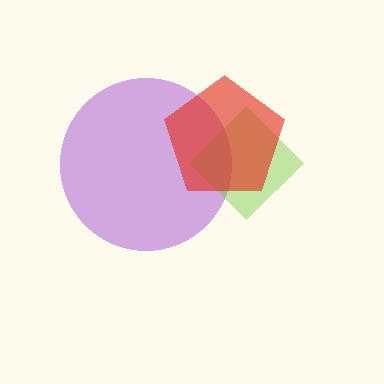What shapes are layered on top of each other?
The layered shapes are: a purple circle, a lime diamond, a red pentagon.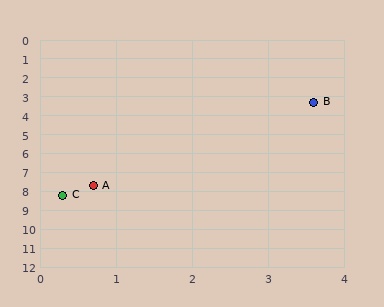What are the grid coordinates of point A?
Point A is at approximately (0.7, 7.7).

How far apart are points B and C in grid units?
Points B and C are about 5.9 grid units apart.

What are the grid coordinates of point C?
Point C is at approximately (0.3, 8.2).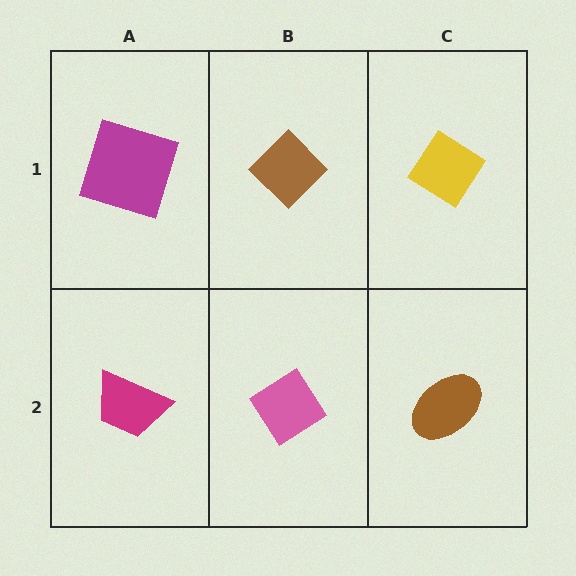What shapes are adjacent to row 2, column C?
A yellow diamond (row 1, column C), a pink diamond (row 2, column B).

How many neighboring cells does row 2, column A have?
2.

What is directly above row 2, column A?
A magenta square.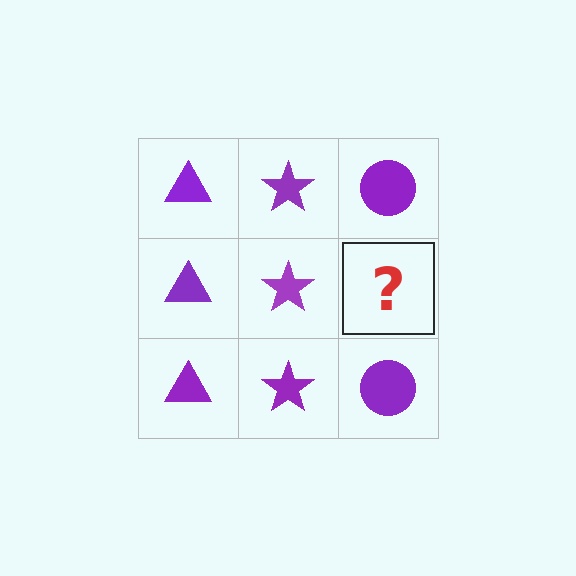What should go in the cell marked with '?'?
The missing cell should contain a purple circle.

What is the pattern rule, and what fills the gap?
The rule is that each column has a consistent shape. The gap should be filled with a purple circle.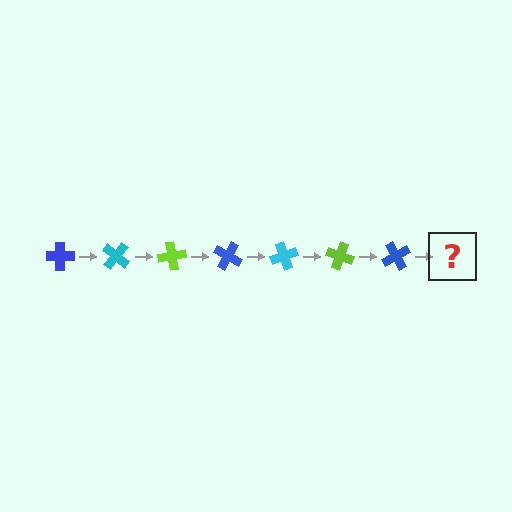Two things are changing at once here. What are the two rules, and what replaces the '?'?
The two rules are that it rotates 40 degrees each step and the color cycles through blue, cyan, and lime. The '?' should be a cyan cross, rotated 280 degrees from the start.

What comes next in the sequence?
The next element should be a cyan cross, rotated 280 degrees from the start.